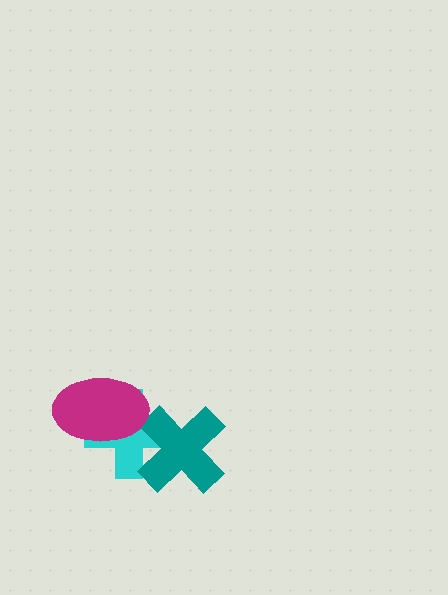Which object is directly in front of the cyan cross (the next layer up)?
The teal cross is directly in front of the cyan cross.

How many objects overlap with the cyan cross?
2 objects overlap with the cyan cross.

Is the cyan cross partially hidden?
Yes, it is partially covered by another shape.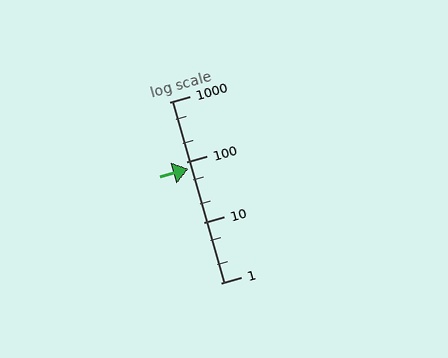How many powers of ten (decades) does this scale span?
The scale spans 3 decades, from 1 to 1000.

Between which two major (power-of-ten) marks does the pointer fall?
The pointer is between 10 and 100.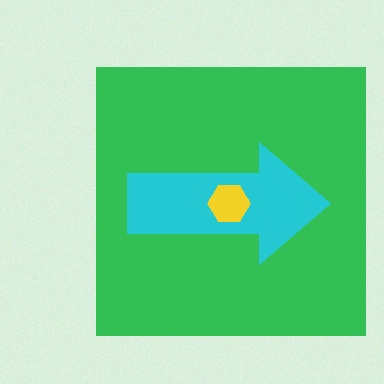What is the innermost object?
The yellow hexagon.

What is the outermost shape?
The green square.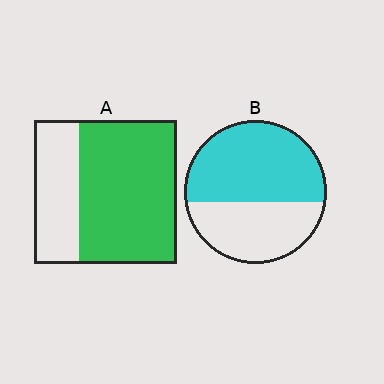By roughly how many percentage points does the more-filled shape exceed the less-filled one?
By roughly 10 percentage points (A over B).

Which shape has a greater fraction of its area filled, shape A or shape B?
Shape A.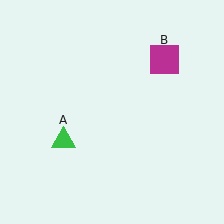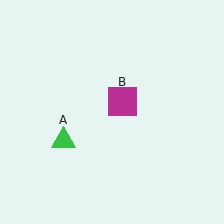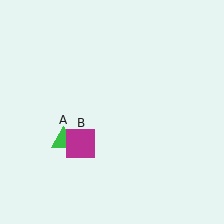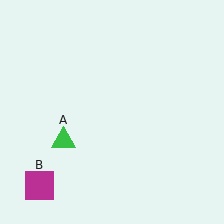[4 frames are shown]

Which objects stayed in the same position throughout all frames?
Green triangle (object A) remained stationary.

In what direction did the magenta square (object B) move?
The magenta square (object B) moved down and to the left.